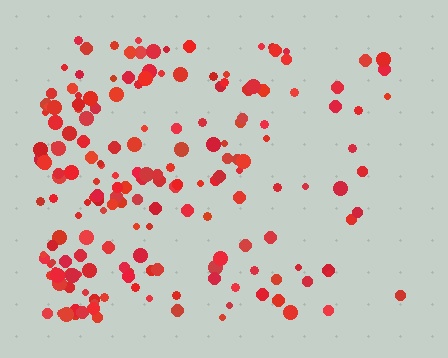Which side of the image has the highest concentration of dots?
The left.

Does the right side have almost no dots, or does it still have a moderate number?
Still a moderate number, just noticeably fewer than the left.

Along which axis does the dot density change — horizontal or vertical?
Horizontal.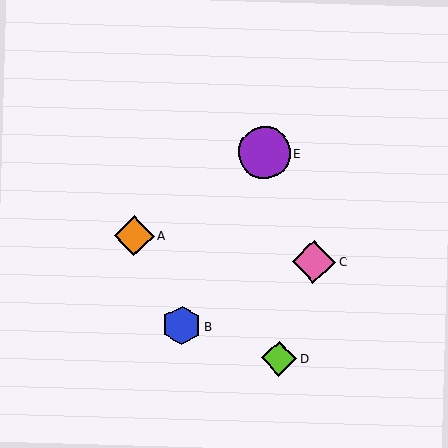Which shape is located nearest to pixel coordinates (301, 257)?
The pink diamond (labeled C) at (314, 262) is nearest to that location.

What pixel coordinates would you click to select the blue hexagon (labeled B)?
Click at (182, 325) to select the blue hexagon B.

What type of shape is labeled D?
Shape D is a lime diamond.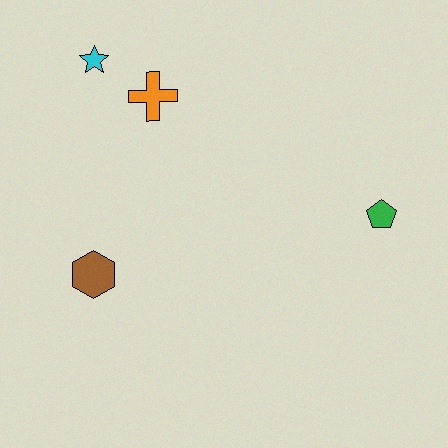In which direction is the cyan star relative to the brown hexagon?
The cyan star is above the brown hexagon.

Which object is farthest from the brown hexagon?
The green pentagon is farthest from the brown hexagon.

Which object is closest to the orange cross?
The cyan star is closest to the orange cross.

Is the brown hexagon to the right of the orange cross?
No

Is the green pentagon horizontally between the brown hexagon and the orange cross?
No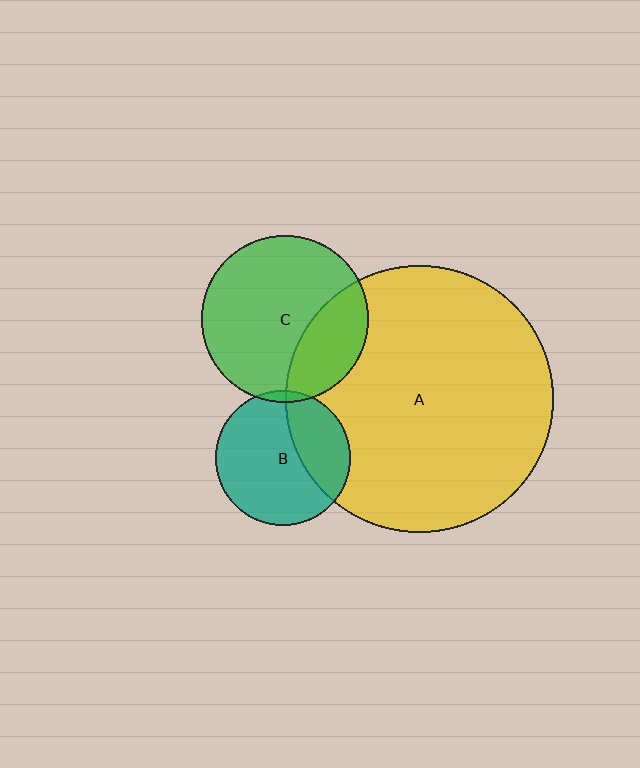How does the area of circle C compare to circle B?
Approximately 1.5 times.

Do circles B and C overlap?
Yes.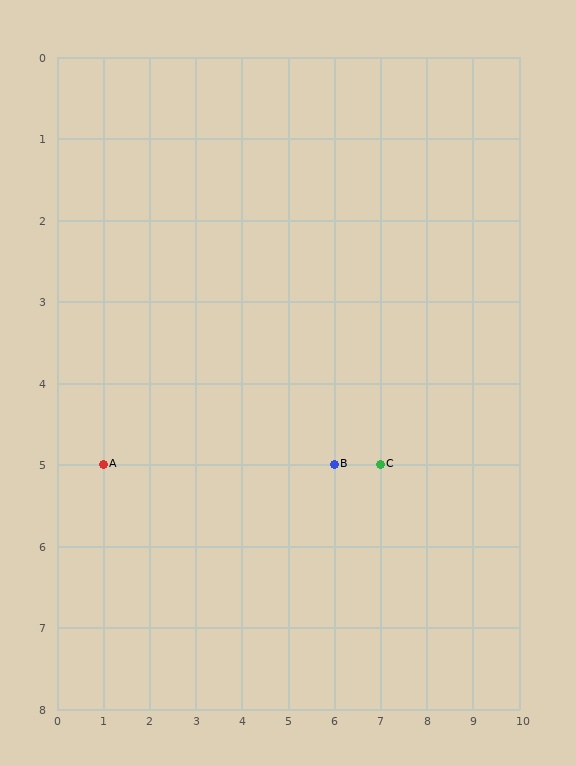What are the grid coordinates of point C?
Point C is at grid coordinates (7, 5).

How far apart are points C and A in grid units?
Points C and A are 6 columns apart.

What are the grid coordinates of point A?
Point A is at grid coordinates (1, 5).